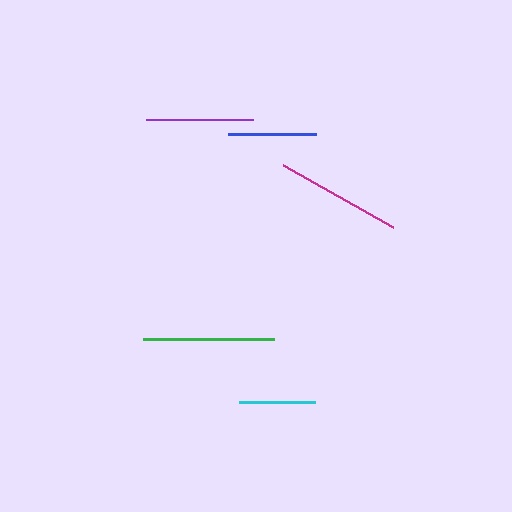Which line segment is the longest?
The green line is the longest at approximately 131 pixels.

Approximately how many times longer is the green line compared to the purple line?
The green line is approximately 1.2 times the length of the purple line.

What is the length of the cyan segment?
The cyan segment is approximately 76 pixels long.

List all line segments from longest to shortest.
From longest to shortest: green, magenta, purple, blue, cyan.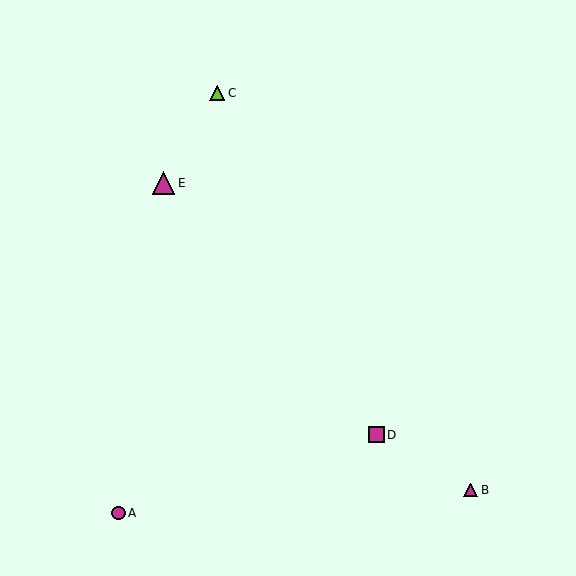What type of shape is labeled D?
Shape D is a magenta square.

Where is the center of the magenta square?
The center of the magenta square is at (376, 435).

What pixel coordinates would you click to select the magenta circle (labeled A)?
Click at (119, 513) to select the magenta circle A.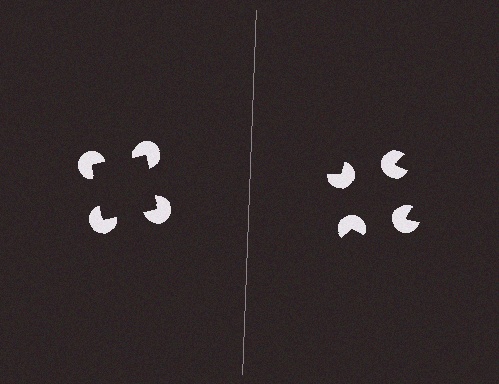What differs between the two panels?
The pac-man discs are positioned identically on both sides; only the wedge orientations differ. On the left they align to a square; on the right they are misaligned.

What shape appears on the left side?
An illusory square.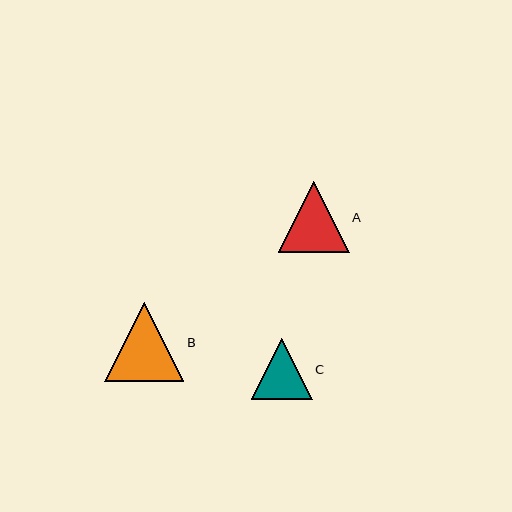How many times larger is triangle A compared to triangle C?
Triangle A is approximately 1.2 times the size of triangle C.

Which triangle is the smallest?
Triangle C is the smallest with a size of approximately 61 pixels.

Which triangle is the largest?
Triangle B is the largest with a size of approximately 79 pixels.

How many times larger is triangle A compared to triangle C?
Triangle A is approximately 1.2 times the size of triangle C.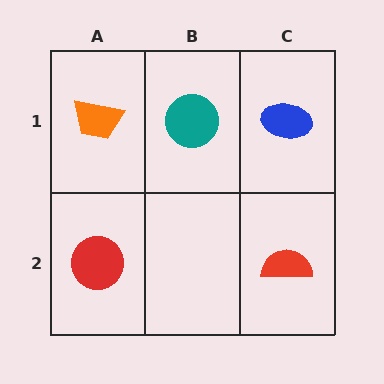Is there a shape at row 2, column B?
No, that cell is empty.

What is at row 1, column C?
A blue ellipse.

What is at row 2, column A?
A red circle.